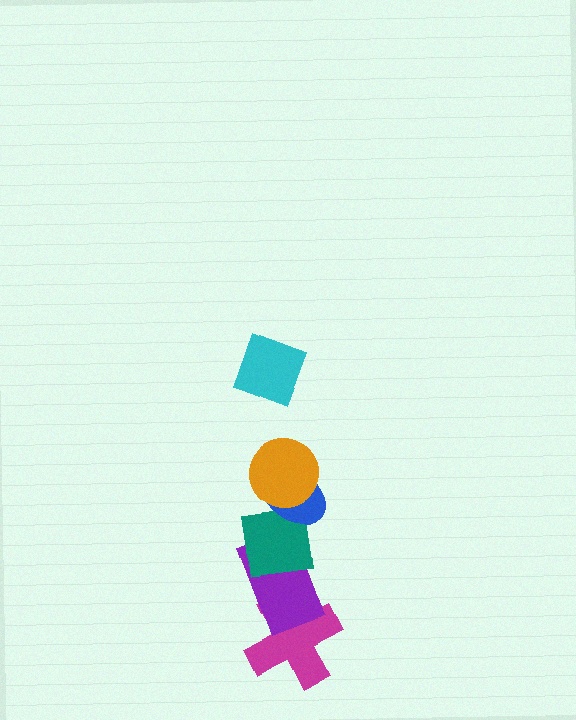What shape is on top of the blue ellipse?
The orange circle is on top of the blue ellipse.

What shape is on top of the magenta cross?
The purple rectangle is on top of the magenta cross.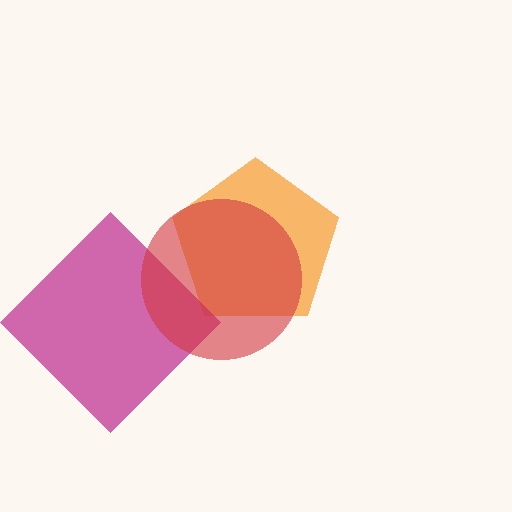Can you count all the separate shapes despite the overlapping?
Yes, there are 3 separate shapes.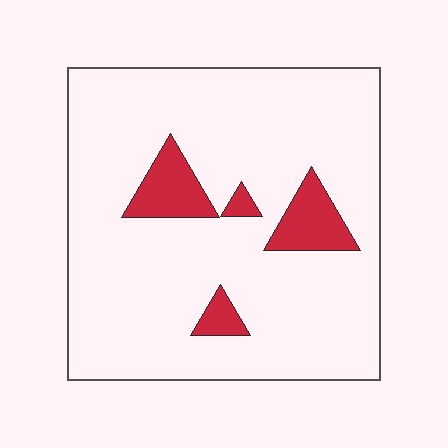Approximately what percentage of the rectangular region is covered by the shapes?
Approximately 10%.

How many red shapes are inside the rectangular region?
4.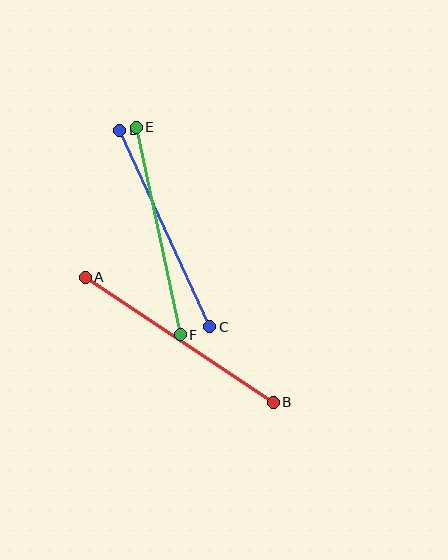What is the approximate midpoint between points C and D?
The midpoint is at approximately (165, 228) pixels.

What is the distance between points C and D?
The distance is approximately 216 pixels.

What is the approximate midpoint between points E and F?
The midpoint is at approximately (158, 231) pixels.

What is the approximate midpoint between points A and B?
The midpoint is at approximately (179, 340) pixels.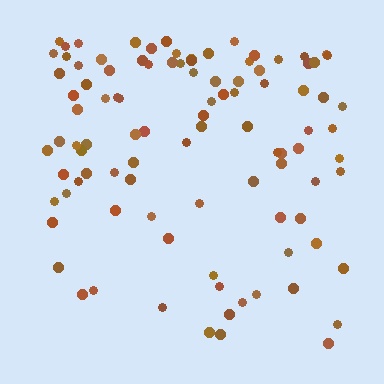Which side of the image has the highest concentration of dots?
The top.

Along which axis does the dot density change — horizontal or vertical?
Vertical.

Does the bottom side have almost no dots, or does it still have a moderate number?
Still a moderate number, just noticeably fewer than the top.